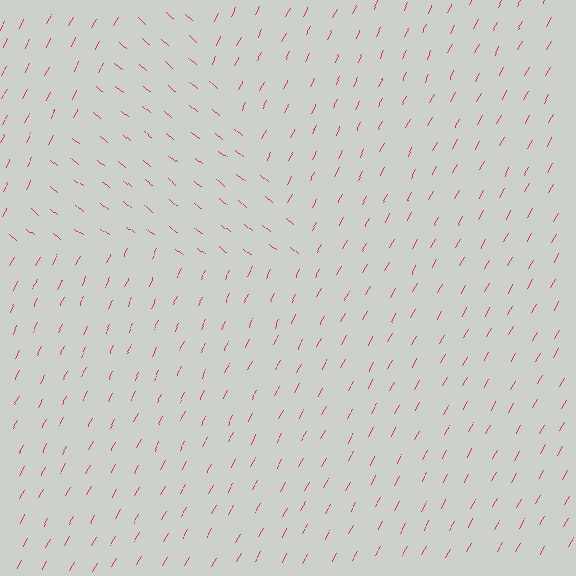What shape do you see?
I see a triangle.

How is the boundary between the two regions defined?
The boundary is defined purely by a change in line orientation (approximately 78 degrees difference). All lines are the same color and thickness.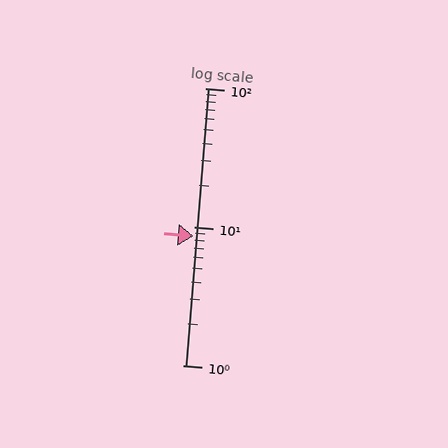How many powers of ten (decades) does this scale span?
The scale spans 2 decades, from 1 to 100.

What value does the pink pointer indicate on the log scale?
The pointer indicates approximately 8.6.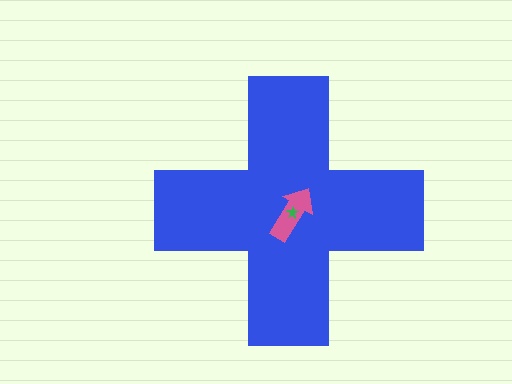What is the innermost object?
The green star.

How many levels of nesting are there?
3.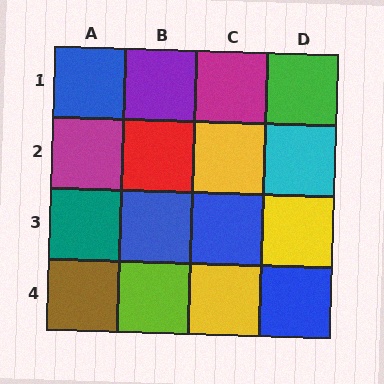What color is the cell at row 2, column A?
Magenta.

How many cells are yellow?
3 cells are yellow.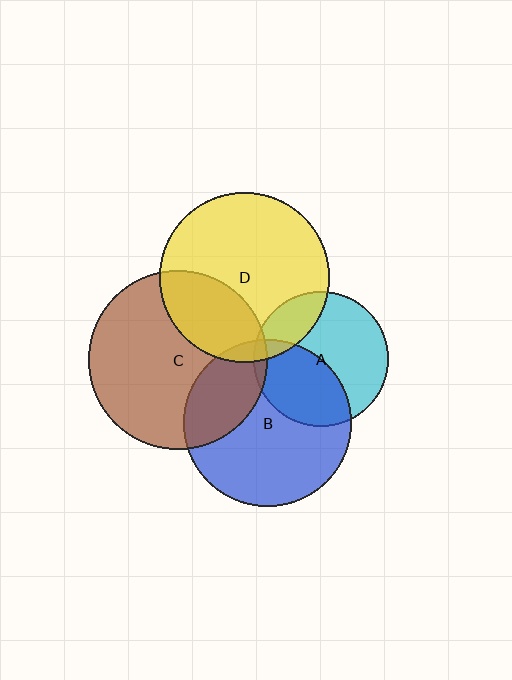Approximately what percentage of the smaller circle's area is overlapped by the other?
Approximately 5%.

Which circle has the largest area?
Circle C (brown).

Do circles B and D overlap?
Yes.